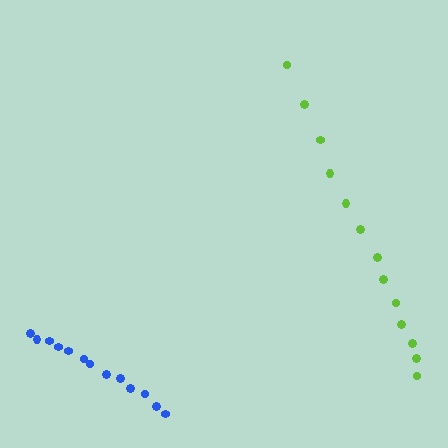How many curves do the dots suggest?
There are 2 distinct paths.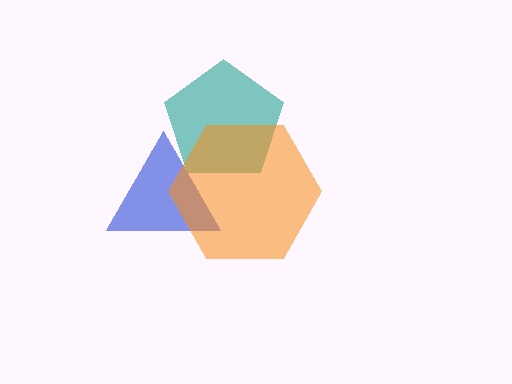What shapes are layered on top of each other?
The layered shapes are: a teal pentagon, a blue triangle, an orange hexagon.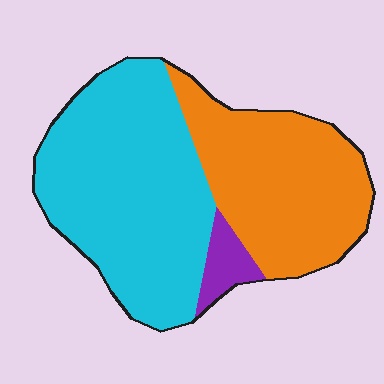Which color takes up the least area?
Purple, at roughly 5%.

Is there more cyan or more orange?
Cyan.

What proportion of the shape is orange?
Orange covers 40% of the shape.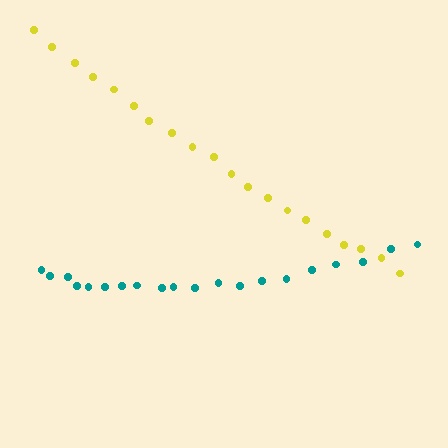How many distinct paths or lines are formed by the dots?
There are 2 distinct paths.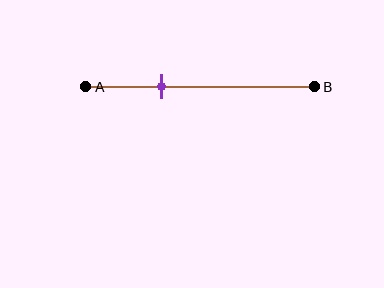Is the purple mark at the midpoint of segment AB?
No, the mark is at about 35% from A, not at the 50% midpoint.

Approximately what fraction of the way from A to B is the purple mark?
The purple mark is approximately 35% of the way from A to B.